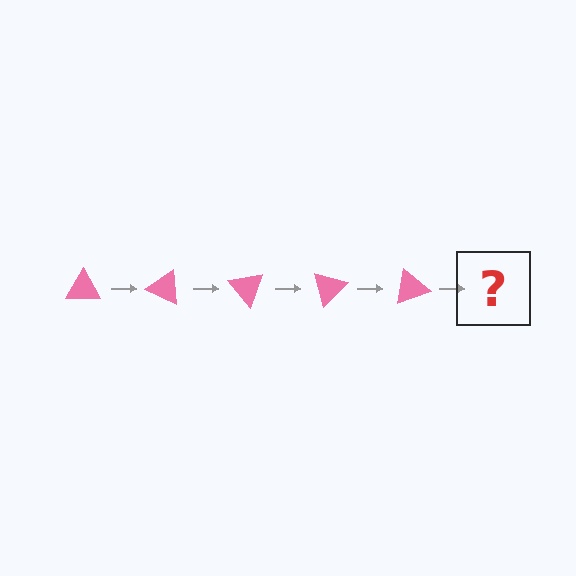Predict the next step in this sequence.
The next step is a pink triangle rotated 125 degrees.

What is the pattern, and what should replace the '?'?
The pattern is that the triangle rotates 25 degrees each step. The '?' should be a pink triangle rotated 125 degrees.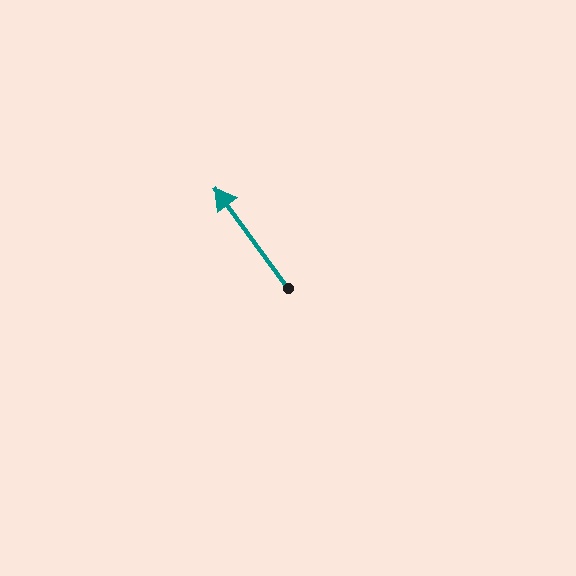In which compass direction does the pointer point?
Northwest.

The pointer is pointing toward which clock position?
Roughly 11 o'clock.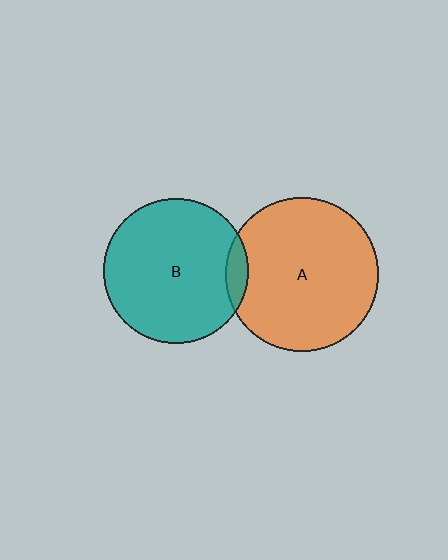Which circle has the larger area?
Circle A (orange).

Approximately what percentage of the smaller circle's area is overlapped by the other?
Approximately 10%.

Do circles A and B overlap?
Yes.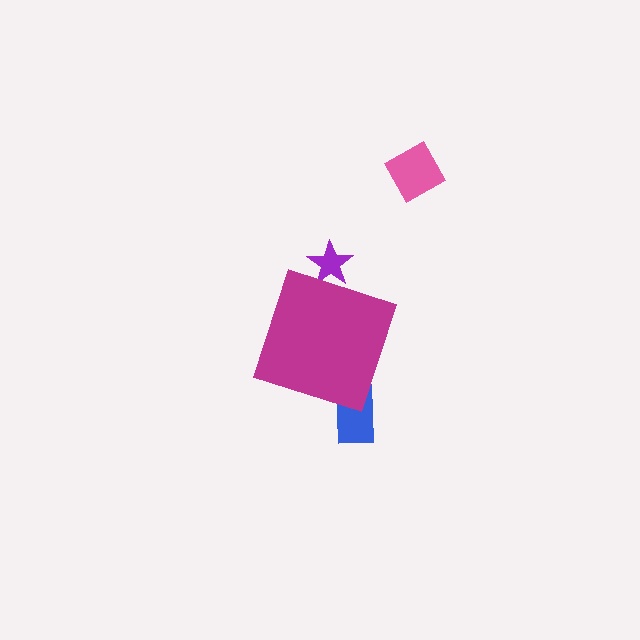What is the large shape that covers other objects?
A magenta diamond.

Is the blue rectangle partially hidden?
Yes, the blue rectangle is partially hidden behind the magenta diamond.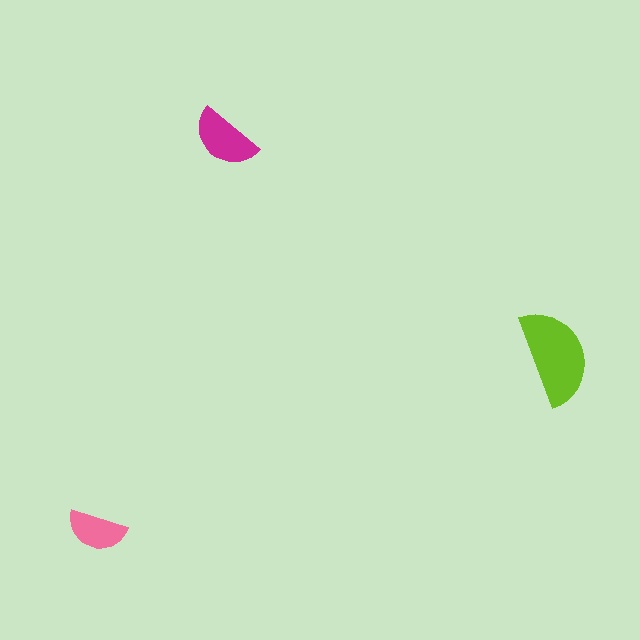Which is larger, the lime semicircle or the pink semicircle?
The lime one.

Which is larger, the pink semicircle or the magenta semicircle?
The magenta one.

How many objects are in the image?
There are 3 objects in the image.